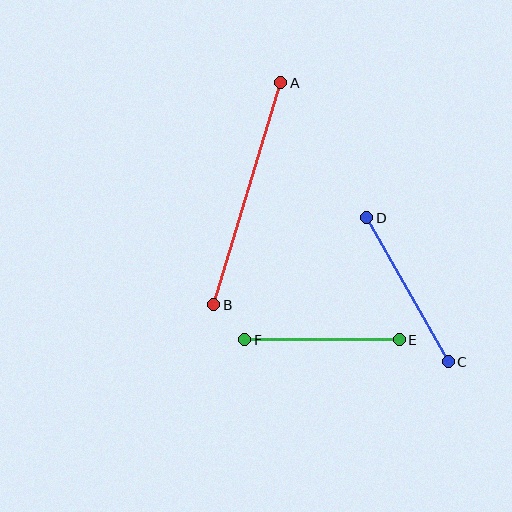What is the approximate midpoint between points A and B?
The midpoint is at approximately (247, 194) pixels.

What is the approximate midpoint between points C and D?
The midpoint is at approximately (407, 290) pixels.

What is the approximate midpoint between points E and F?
The midpoint is at approximately (322, 340) pixels.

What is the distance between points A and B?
The distance is approximately 232 pixels.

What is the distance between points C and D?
The distance is approximately 166 pixels.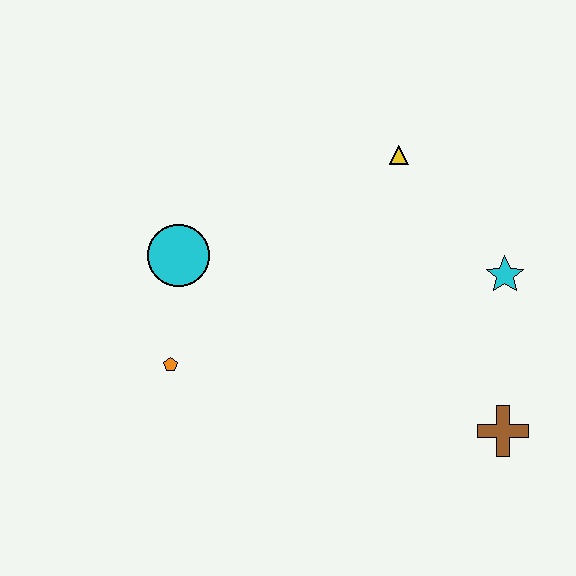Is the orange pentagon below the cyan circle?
Yes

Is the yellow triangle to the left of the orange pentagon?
No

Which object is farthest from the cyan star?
The orange pentagon is farthest from the cyan star.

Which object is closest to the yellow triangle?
The cyan star is closest to the yellow triangle.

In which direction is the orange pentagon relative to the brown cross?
The orange pentagon is to the left of the brown cross.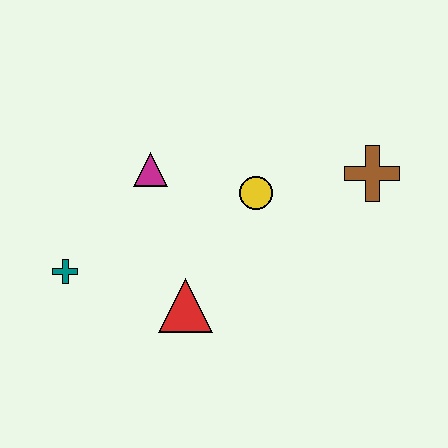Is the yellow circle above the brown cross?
No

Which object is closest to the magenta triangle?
The yellow circle is closest to the magenta triangle.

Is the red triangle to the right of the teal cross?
Yes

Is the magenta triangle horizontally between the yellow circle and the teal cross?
Yes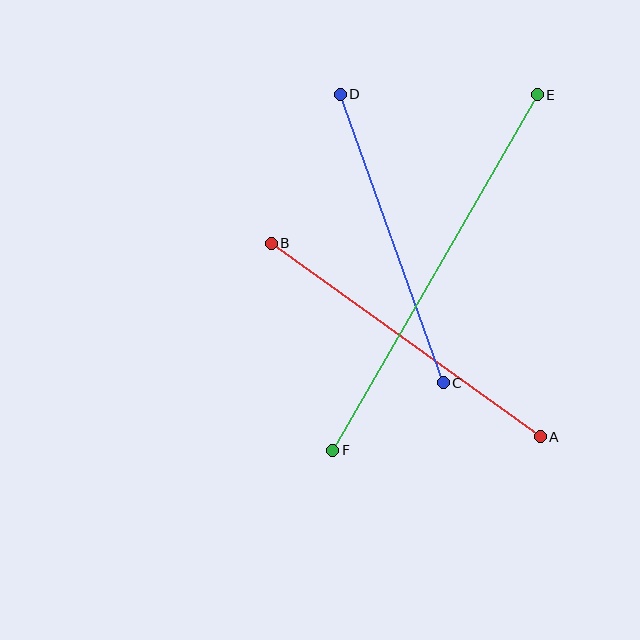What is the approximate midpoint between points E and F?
The midpoint is at approximately (435, 273) pixels.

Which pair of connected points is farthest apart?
Points E and F are farthest apart.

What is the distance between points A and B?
The distance is approximately 331 pixels.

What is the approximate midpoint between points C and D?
The midpoint is at approximately (392, 238) pixels.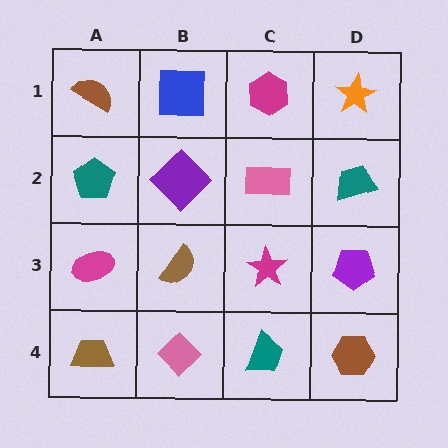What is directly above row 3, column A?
A teal pentagon.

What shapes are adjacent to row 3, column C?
A pink rectangle (row 2, column C), a teal trapezoid (row 4, column C), a brown semicircle (row 3, column B), a purple pentagon (row 3, column D).